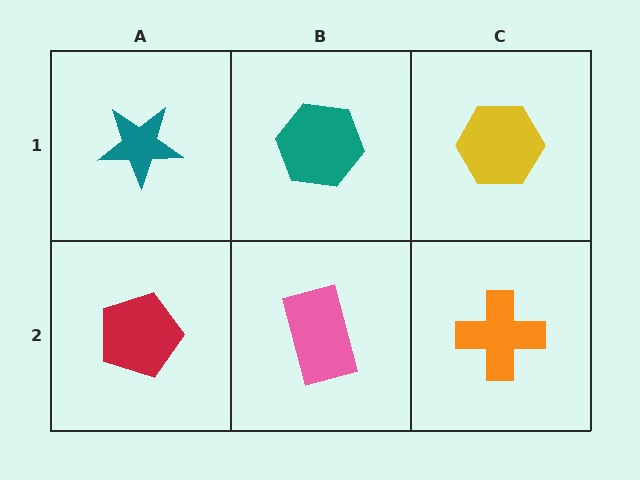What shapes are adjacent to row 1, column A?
A red pentagon (row 2, column A), a teal hexagon (row 1, column B).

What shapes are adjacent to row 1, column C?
An orange cross (row 2, column C), a teal hexagon (row 1, column B).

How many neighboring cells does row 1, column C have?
2.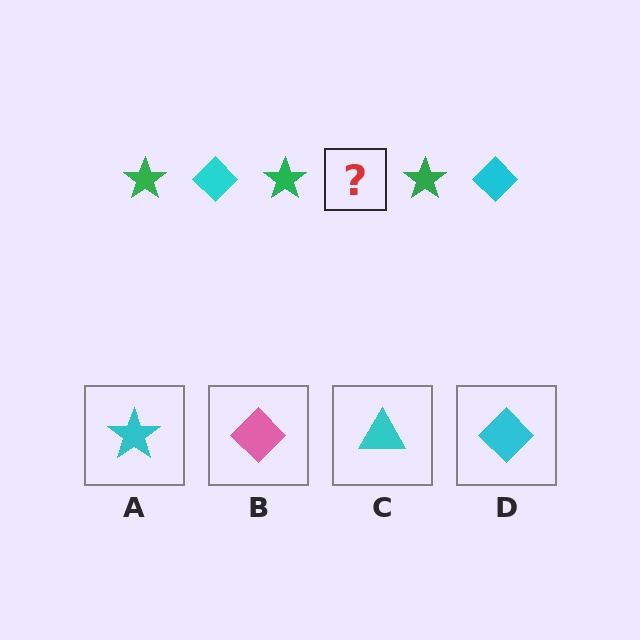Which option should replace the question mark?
Option D.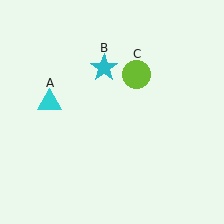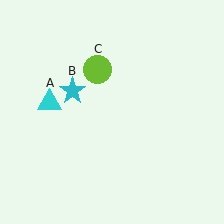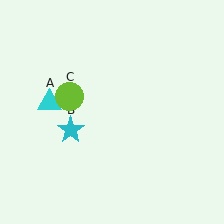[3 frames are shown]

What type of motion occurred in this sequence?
The cyan star (object B), lime circle (object C) rotated counterclockwise around the center of the scene.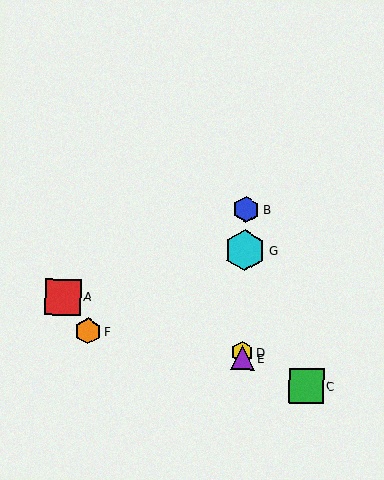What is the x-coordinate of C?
Object C is at x≈306.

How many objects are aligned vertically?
4 objects (B, D, E, G) are aligned vertically.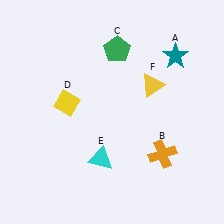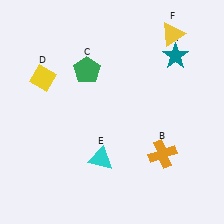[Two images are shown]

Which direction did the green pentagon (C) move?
The green pentagon (C) moved left.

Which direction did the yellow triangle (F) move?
The yellow triangle (F) moved up.